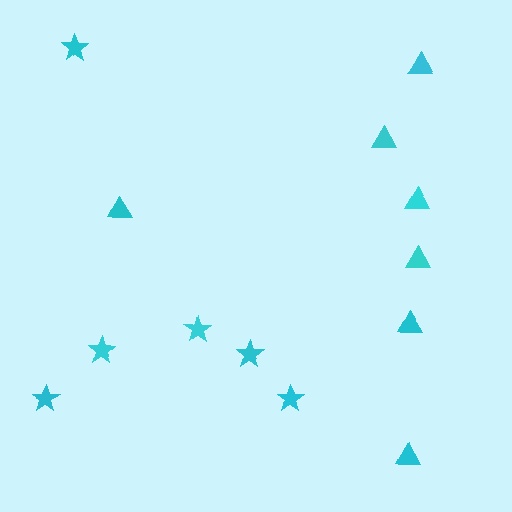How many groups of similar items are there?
There are 2 groups: one group of triangles (7) and one group of stars (6).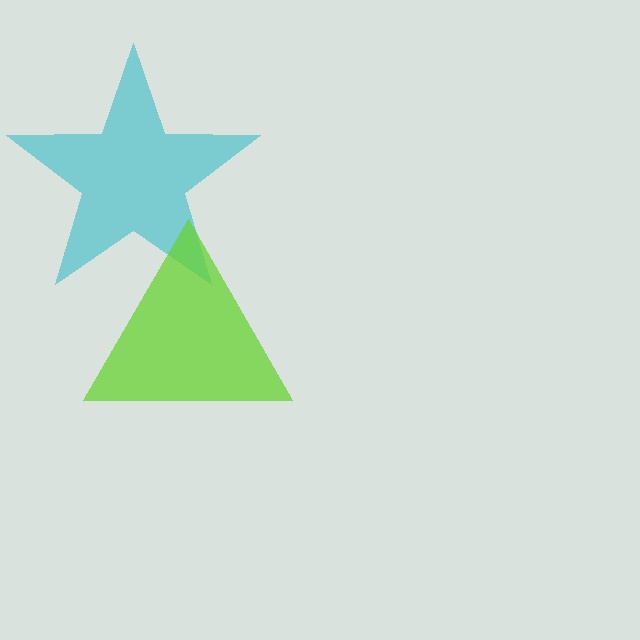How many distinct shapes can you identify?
There are 2 distinct shapes: a cyan star, a lime triangle.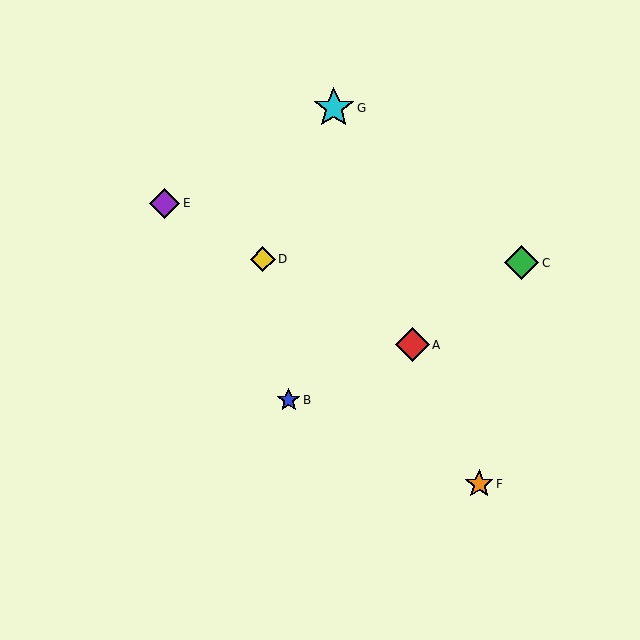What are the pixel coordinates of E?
Object E is at (165, 203).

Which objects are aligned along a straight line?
Objects A, D, E are aligned along a straight line.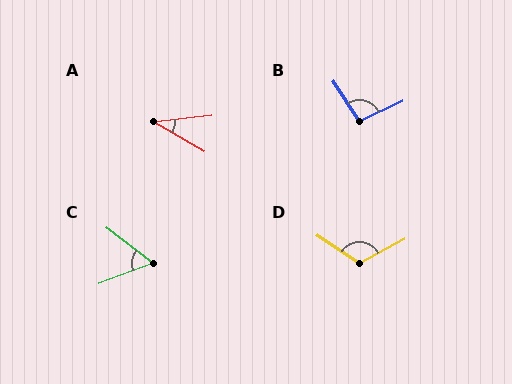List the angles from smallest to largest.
A (37°), C (58°), B (98°), D (117°).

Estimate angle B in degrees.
Approximately 98 degrees.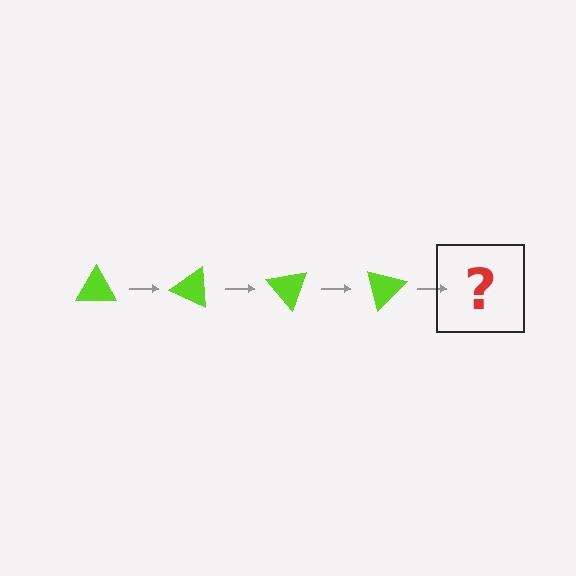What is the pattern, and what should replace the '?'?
The pattern is that the triangle rotates 25 degrees each step. The '?' should be a lime triangle rotated 100 degrees.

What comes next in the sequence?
The next element should be a lime triangle rotated 100 degrees.